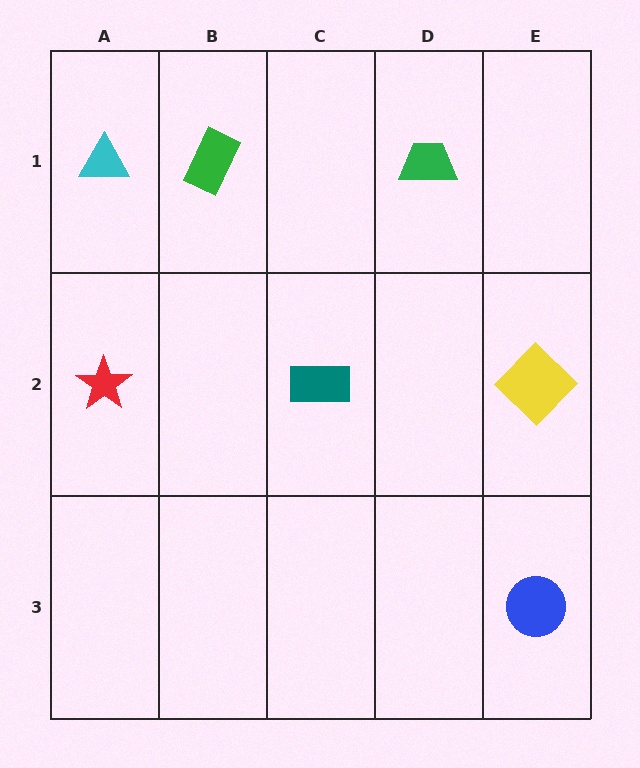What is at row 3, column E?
A blue circle.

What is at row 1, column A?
A cyan triangle.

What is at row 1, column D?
A green trapezoid.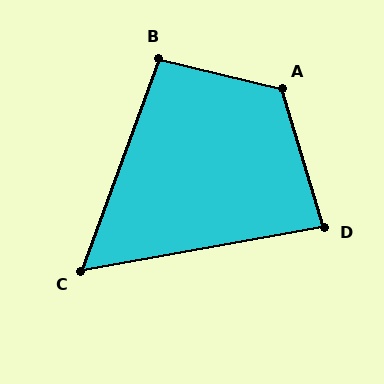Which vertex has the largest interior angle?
A, at approximately 120 degrees.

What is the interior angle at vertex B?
Approximately 97 degrees (obtuse).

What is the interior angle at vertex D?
Approximately 83 degrees (acute).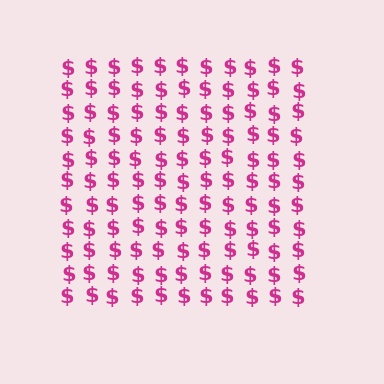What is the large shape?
The large shape is a square.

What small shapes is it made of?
It is made of small dollar signs.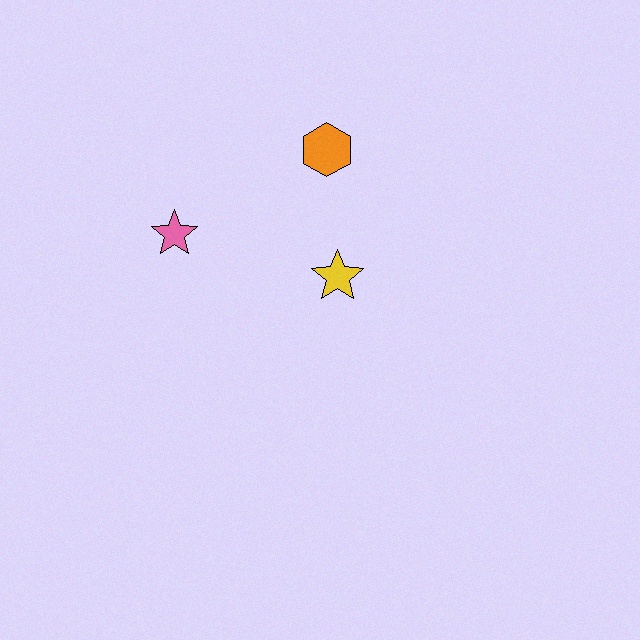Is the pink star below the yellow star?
No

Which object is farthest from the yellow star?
The pink star is farthest from the yellow star.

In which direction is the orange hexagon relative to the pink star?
The orange hexagon is to the right of the pink star.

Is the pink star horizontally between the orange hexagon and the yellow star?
No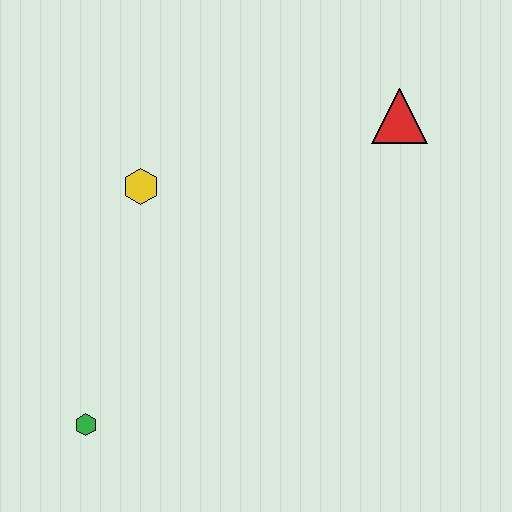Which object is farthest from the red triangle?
The green hexagon is farthest from the red triangle.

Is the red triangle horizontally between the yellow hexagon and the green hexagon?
No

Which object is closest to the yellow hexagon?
The green hexagon is closest to the yellow hexagon.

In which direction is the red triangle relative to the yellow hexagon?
The red triangle is to the right of the yellow hexagon.